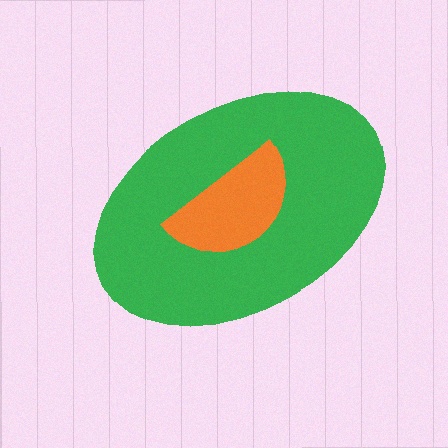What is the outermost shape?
The green ellipse.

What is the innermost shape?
The orange semicircle.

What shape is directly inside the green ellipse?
The orange semicircle.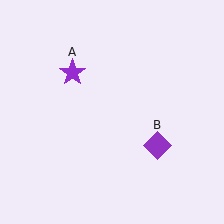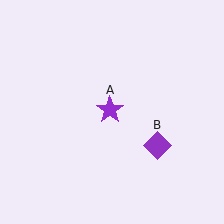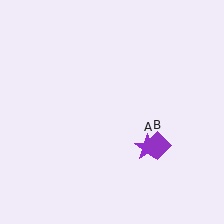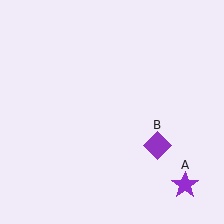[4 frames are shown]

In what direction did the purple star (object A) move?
The purple star (object A) moved down and to the right.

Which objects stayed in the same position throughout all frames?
Purple diamond (object B) remained stationary.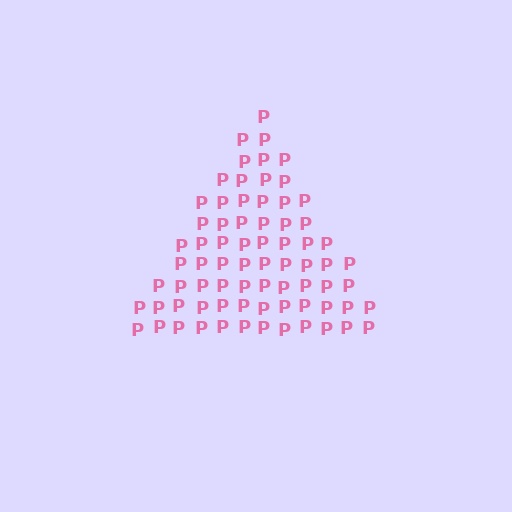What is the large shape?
The large shape is a triangle.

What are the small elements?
The small elements are letter P's.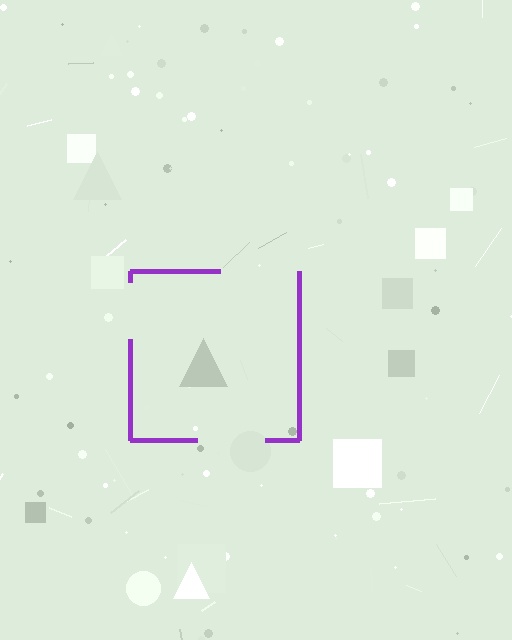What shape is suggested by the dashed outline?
The dashed outline suggests a square.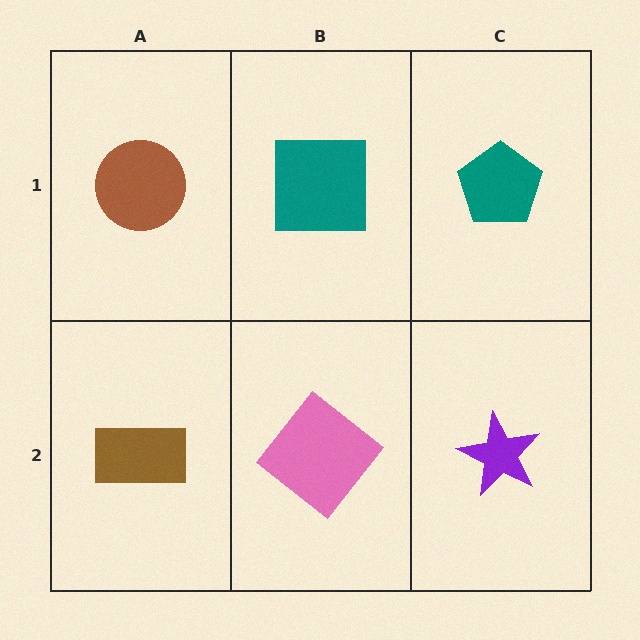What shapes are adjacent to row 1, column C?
A purple star (row 2, column C), a teal square (row 1, column B).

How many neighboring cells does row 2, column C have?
2.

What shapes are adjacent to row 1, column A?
A brown rectangle (row 2, column A), a teal square (row 1, column B).